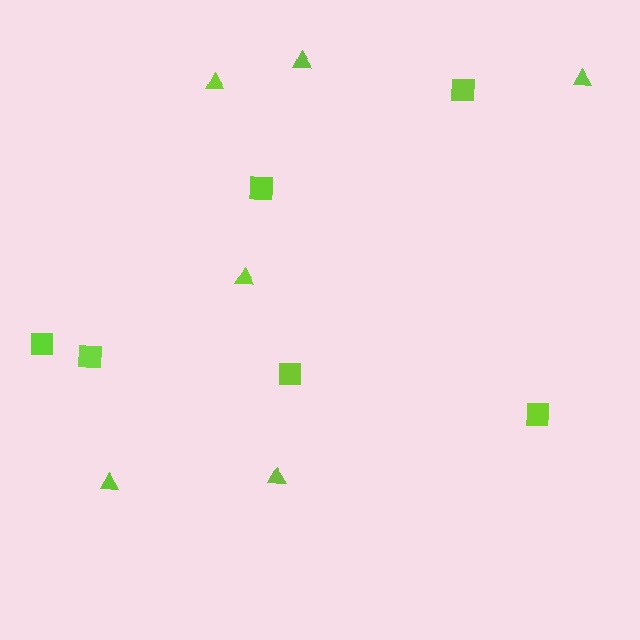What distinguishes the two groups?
There are 2 groups: one group of squares (6) and one group of triangles (6).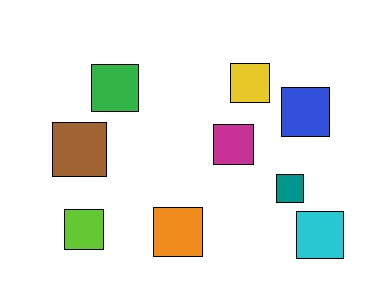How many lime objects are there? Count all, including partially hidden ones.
There is 1 lime object.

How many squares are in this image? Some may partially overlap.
There are 9 squares.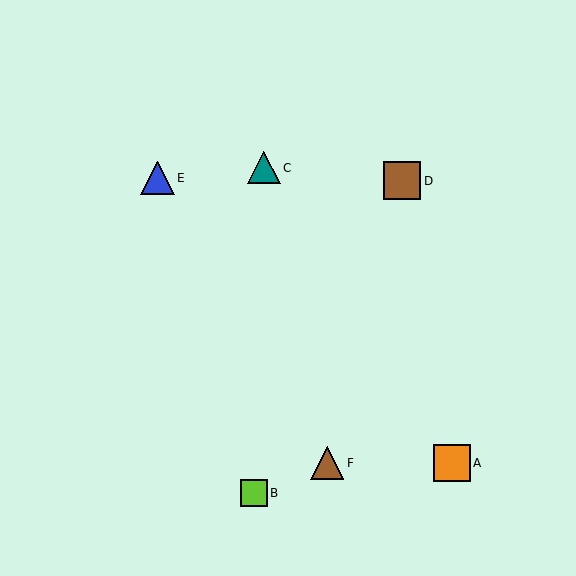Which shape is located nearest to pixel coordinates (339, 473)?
The brown triangle (labeled F) at (327, 463) is nearest to that location.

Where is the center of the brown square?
The center of the brown square is at (402, 181).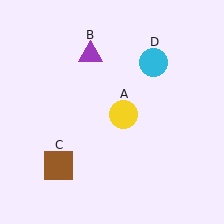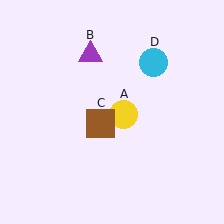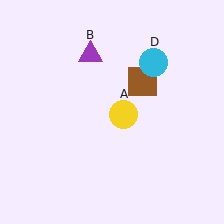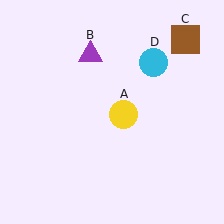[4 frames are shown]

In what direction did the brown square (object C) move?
The brown square (object C) moved up and to the right.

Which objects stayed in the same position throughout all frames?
Yellow circle (object A) and purple triangle (object B) and cyan circle (object D) remained stationary.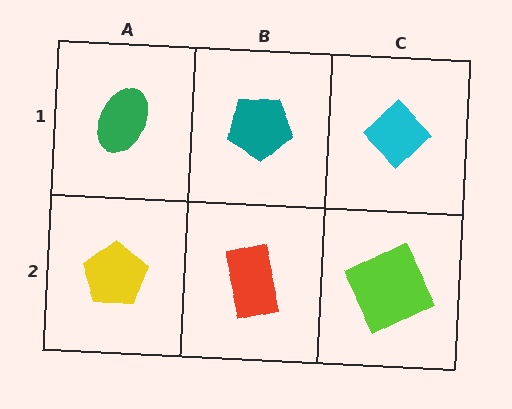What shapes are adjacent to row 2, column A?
A green ellipse (row 1, column A), a red rectangle (row 2, column B).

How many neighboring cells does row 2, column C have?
2.